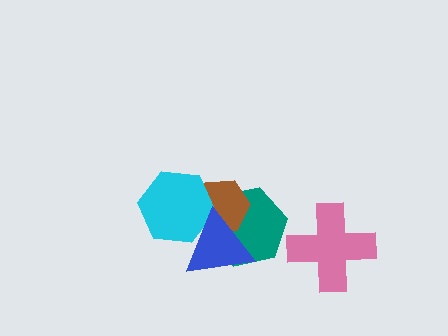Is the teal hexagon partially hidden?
Yes, it is partially covered by another shape.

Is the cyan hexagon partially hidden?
Yes, it is partially covered by another shape.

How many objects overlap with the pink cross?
0 objects overlap with the pink cross.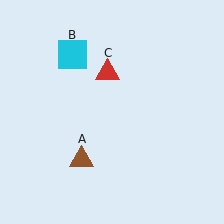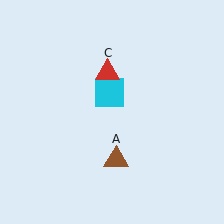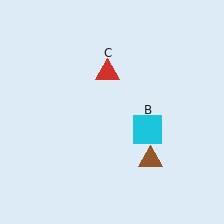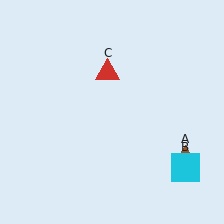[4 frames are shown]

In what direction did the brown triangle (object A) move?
The brown triangle (object A) moved right.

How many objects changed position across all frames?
2 objects changed position: brown triangle (object A), cyan square (object B).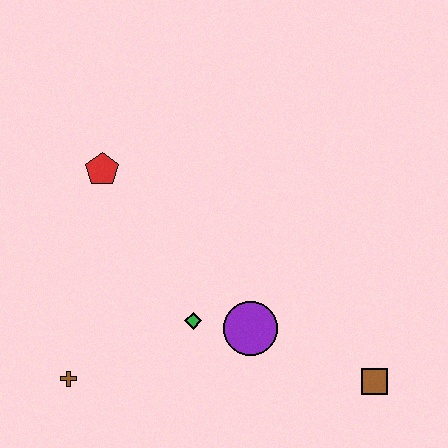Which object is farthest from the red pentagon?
The brown square is farthest from the red pentagon.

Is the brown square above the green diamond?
No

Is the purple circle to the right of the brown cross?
Yes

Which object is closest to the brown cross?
The green diamond is closest to the brown cross.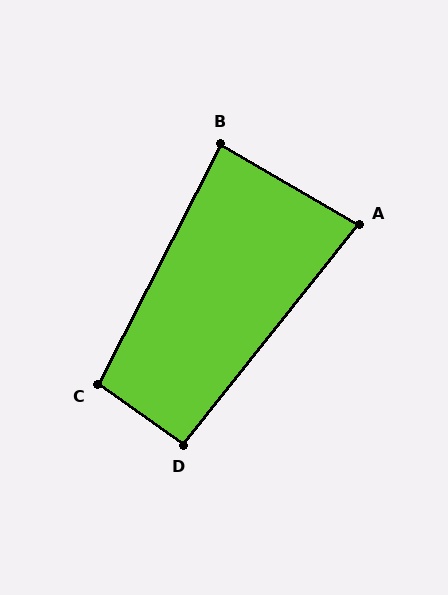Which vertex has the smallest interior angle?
A, at approximately 82 degrees.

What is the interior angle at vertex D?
Approximately 93 degrees (approximately right).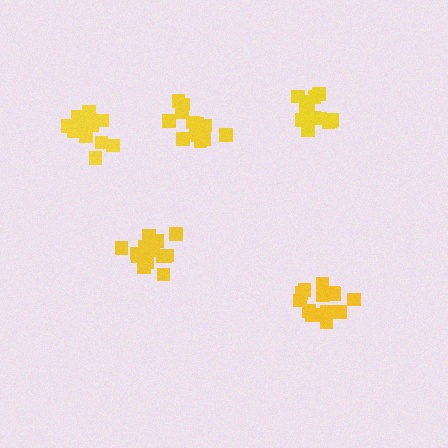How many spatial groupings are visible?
There are 5 spatial groupings.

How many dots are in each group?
Group 1: 15 dots, Group 2: 14 dots, Group 3: 13 dots, Group 4: 15 dots, Group 5: 12 dots (69 total).